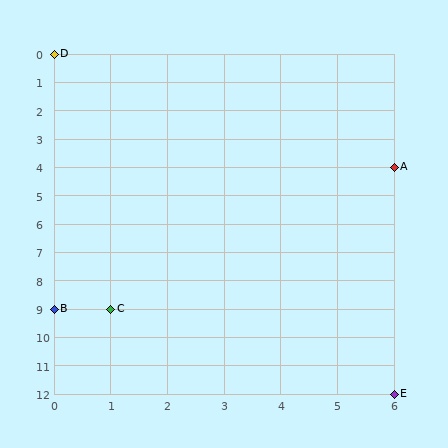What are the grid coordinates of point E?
Point E is at grid coordinates (6, 12).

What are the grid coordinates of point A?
Point A is at grid coordinates (6, 4).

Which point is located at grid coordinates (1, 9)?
Point C is at (1, 9).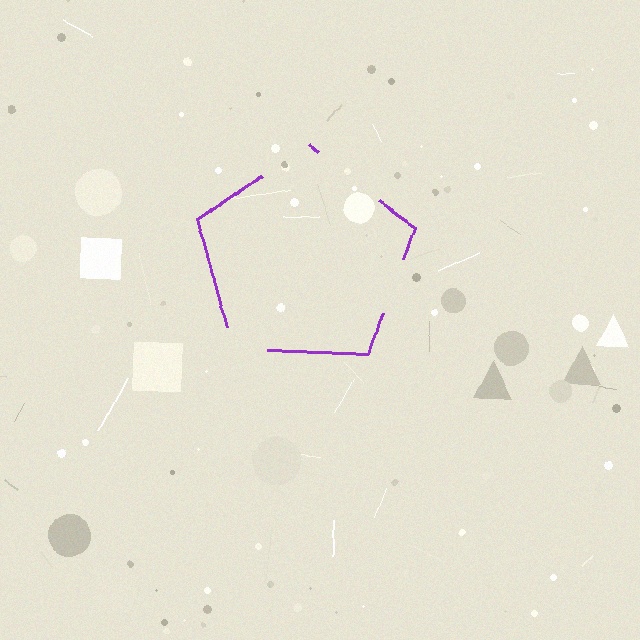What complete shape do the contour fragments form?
The contour fragments form a pentagon.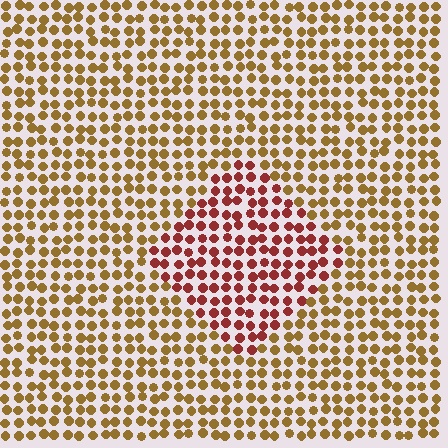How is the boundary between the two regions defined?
The boundary is defined purely by a slight shift in hue (about 42 degrees). Spacing, size, and orientation are identical on both sides.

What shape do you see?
I see a diamond.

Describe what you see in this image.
The image is filled with small brown elements in a uniform arrangement. A diamond-shaped region is visible where the elements are tinted to a slightly different hue, forming a subtle color boundary.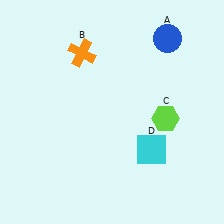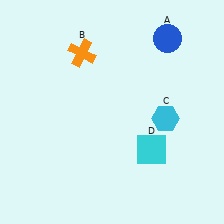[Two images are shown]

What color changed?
The hexagon (C) changed from lime in Image 1 to cyan in Image 2.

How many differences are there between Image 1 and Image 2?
There is 1 difference between the two images.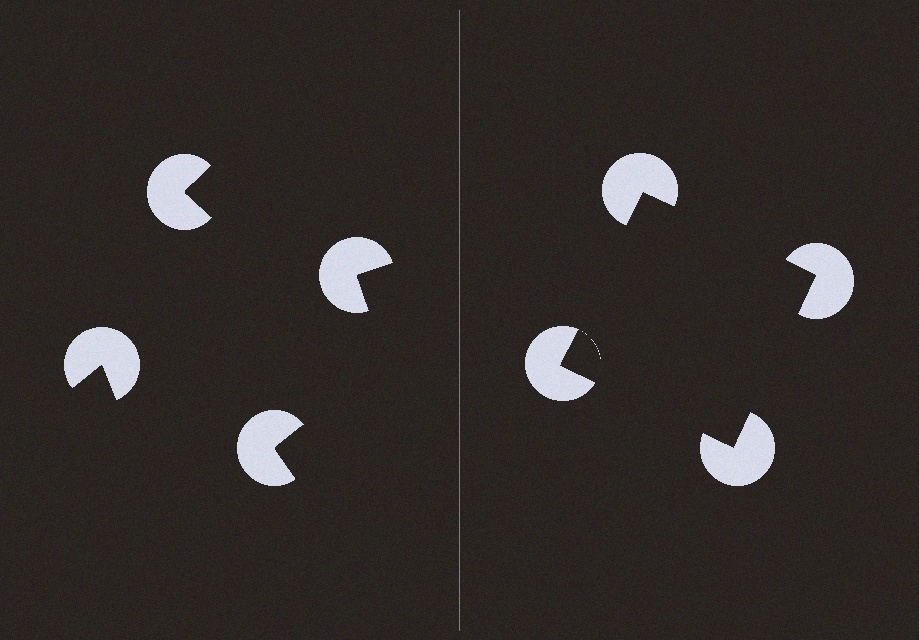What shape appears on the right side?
An illusory square.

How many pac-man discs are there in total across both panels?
8 — 4 on each side.